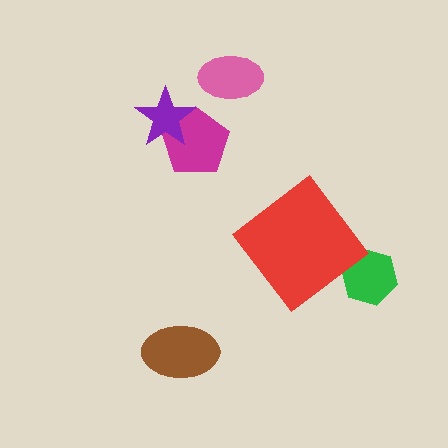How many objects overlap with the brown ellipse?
0 objects overlap with the brown ellipse.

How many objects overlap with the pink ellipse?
0 objects overlap with the pink ellipse.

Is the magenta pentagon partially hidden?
Yes, it is partially covered by another shape.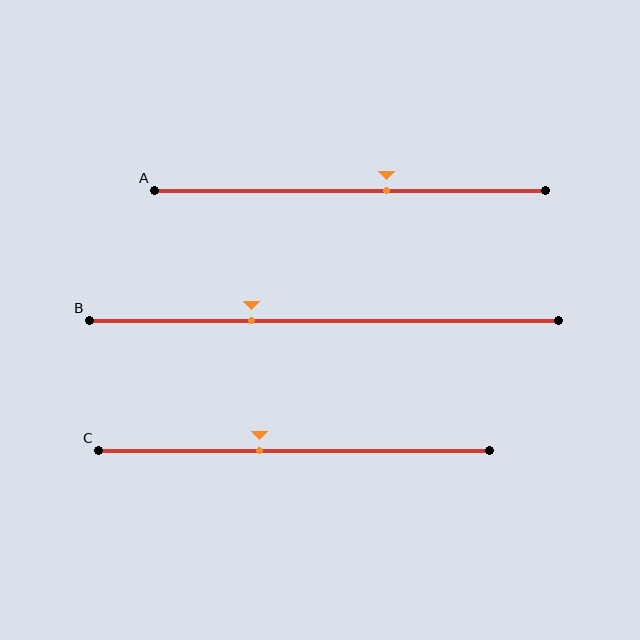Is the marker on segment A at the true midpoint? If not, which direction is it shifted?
No, the marker on segment A is shifted to the right by about 9% of the segment length.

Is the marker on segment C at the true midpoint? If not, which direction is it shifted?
No, the marker on segment C is shifted to the left by about 9% of the segment length.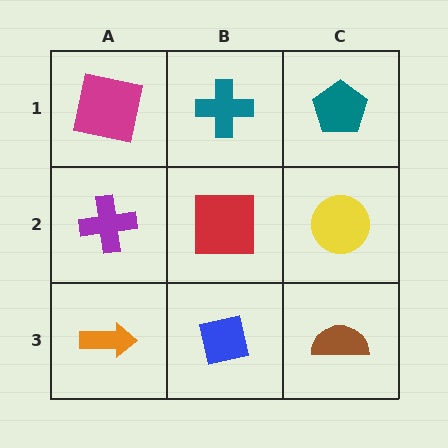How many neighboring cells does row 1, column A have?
2.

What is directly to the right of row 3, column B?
A brown semicircle.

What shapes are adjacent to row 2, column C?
A teal pentagon (row 1, column C), a brown semicircle (row 3, column C), a red square (row 2, column B).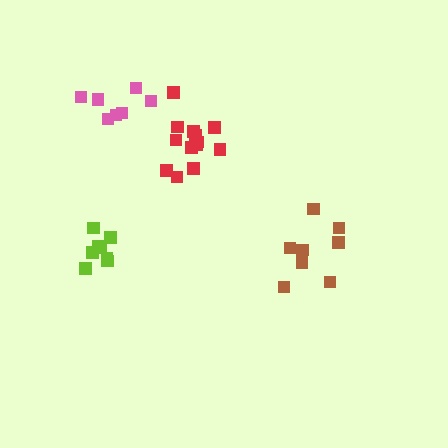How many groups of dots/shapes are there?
There are 4 groups.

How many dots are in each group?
Group 1: 8 dots, Group 2: 13 dots, Group 3: 9 dots, Group 4: 7 dots (37 total).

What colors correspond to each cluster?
The clusters are colored: lime, red, brown, pink.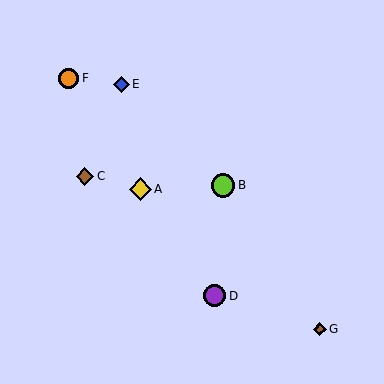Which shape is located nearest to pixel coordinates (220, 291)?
The purple circle (labeled D) at (215, 296) is nearest to that location.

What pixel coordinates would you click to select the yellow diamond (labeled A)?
Click at (140, 189) to select the yellow diamond A.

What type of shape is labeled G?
Shape G is a brown diamond.